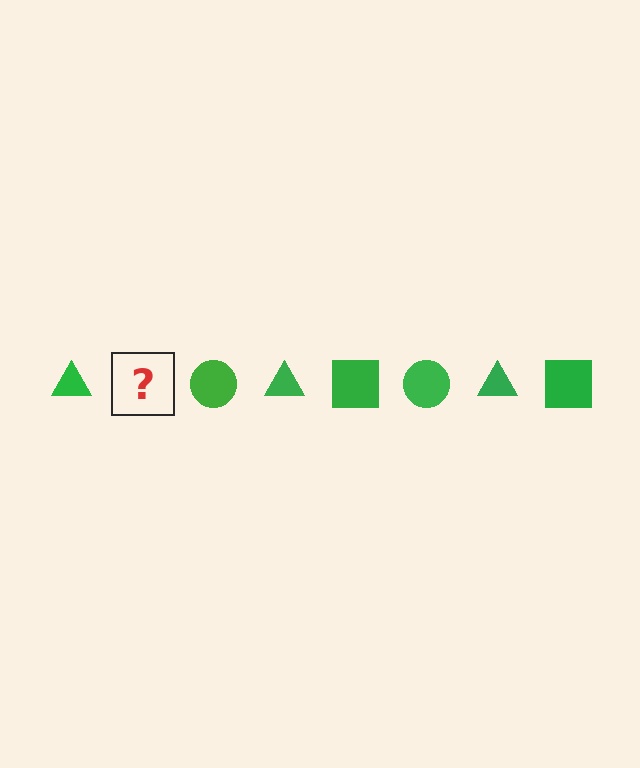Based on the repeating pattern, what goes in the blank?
The blank should be a green square.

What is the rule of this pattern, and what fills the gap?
The rule is that the pattern cycles through triangle, square, circle shapes in green. The gap should be filled with a green square.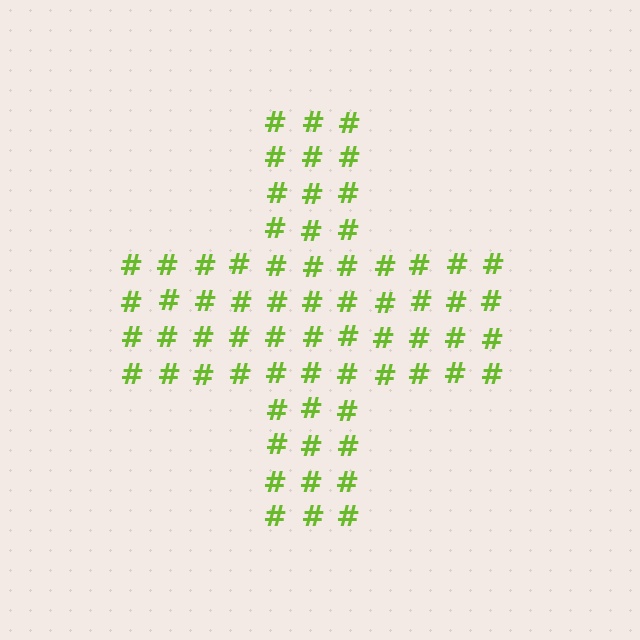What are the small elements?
The small elements are hash symbols.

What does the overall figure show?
The overall figure shows a cross.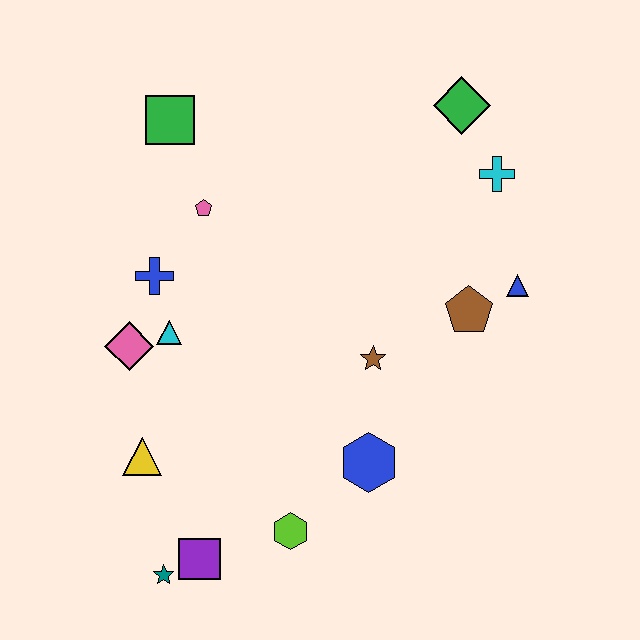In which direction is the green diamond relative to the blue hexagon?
The green diamond is above the blue hexagon.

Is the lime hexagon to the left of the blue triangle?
Yes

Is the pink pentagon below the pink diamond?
No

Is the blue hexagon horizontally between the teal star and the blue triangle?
Yes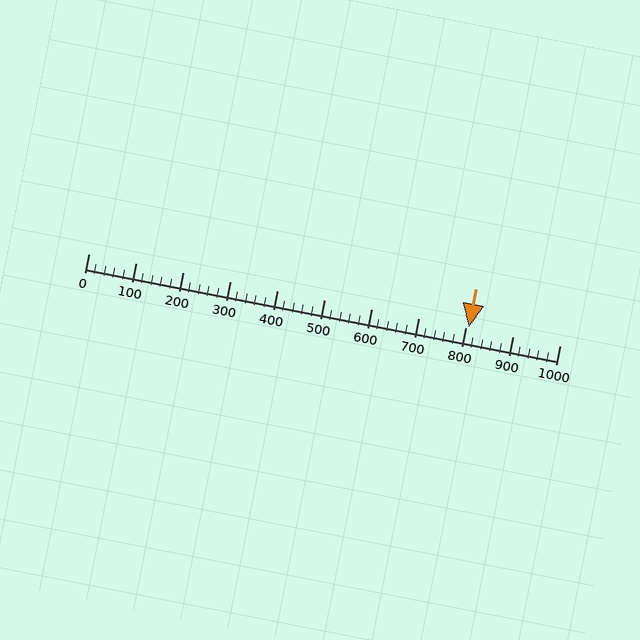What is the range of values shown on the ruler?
The ruler shows values from 0 to 1000.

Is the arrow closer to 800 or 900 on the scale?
The arrow is closer to 800.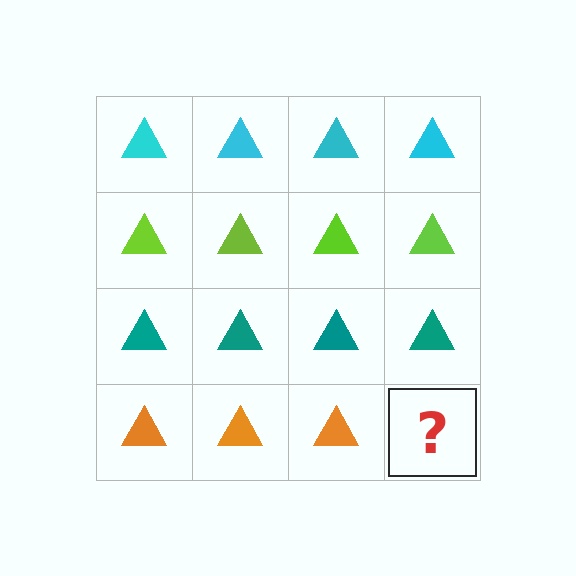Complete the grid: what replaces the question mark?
The question mark should be replaced with an orange triangle.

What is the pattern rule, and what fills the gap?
The rule is that each row has a consistent color. The gap should be filled with an orange triangle.